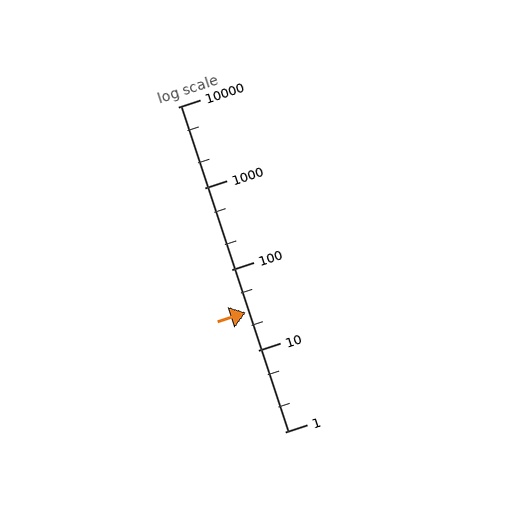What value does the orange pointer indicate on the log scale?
The pointer indicates approximately 29.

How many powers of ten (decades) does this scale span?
The scale spans 4 decades, from 1 to 10000.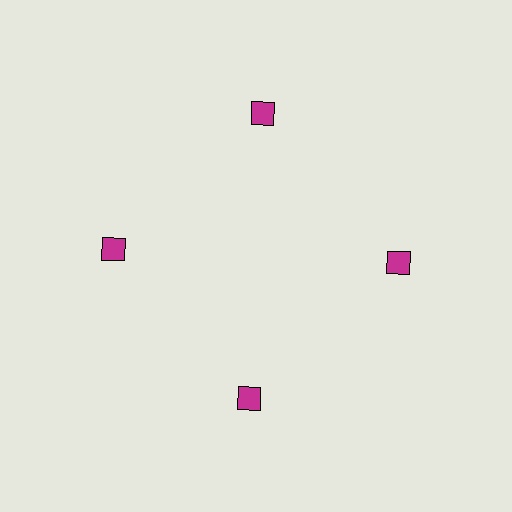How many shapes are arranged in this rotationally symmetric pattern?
There are 4 shapes, arranged in 4 groups of 1.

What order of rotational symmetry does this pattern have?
This pattern has 4-fold rotational symmetry.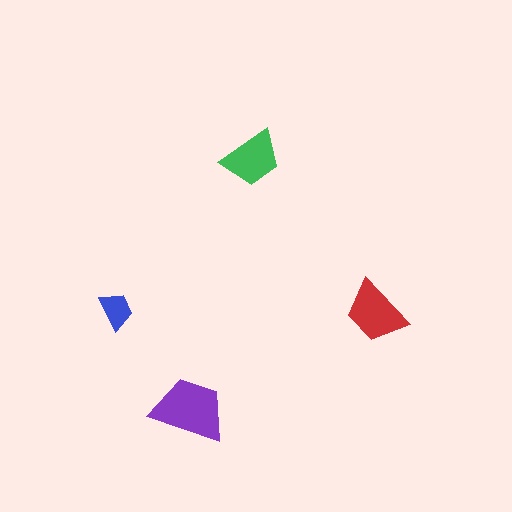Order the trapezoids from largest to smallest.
the purple one, the red one, the green one, the blue one.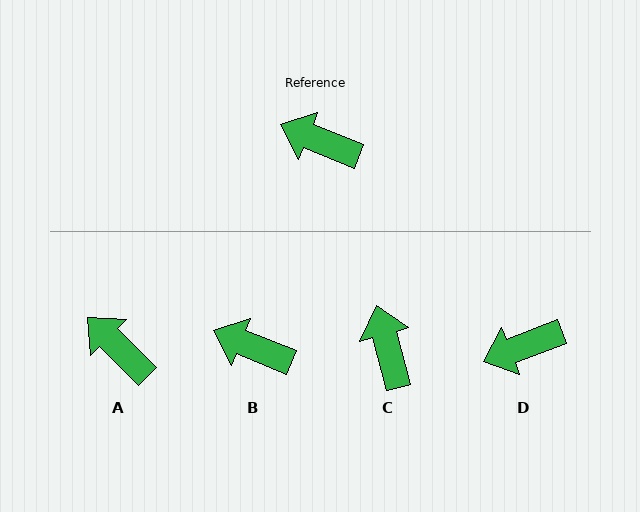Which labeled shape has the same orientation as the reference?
B.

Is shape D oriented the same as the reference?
No, it is off by about 43 degrees.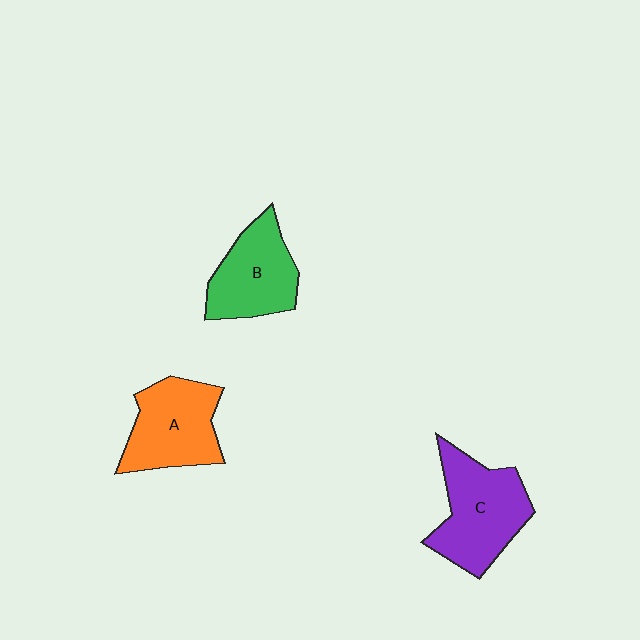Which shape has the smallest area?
Shape B (green).